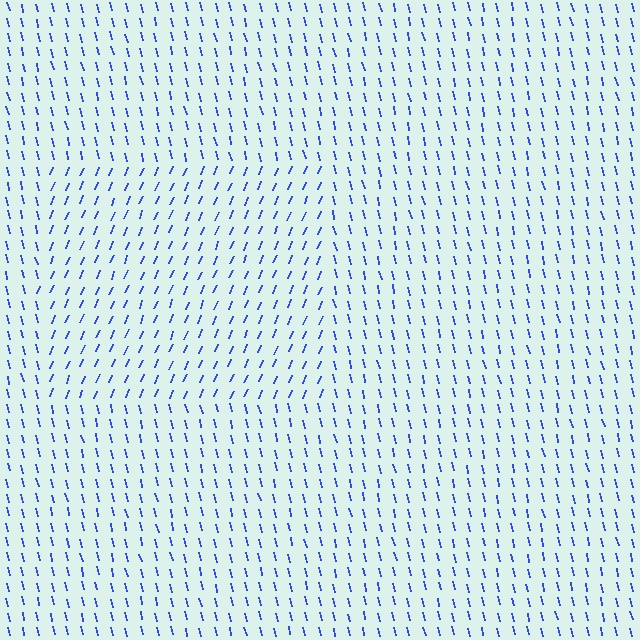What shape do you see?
I see a rectangle.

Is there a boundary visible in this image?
Yes, there is a texture boundary formed by a change in line orientation.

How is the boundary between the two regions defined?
The boundary is defined purely by a change in line orientation (approximately 36 degrees difference). All lines are the same color and thickness.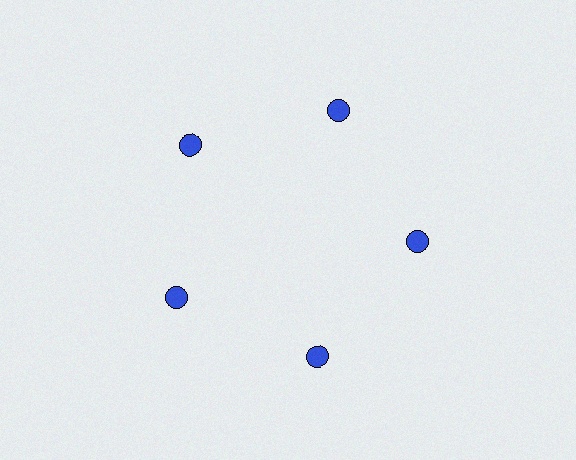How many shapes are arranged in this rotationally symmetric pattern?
There are 5 shapes, arranged in 5 groups of 1.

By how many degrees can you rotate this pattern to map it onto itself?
The pattern maps onto itself every 72 degrees of rotation.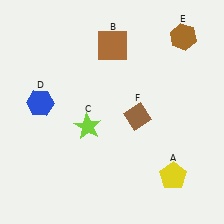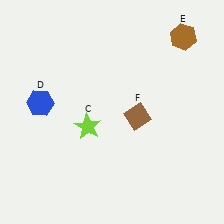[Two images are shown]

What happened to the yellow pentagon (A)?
The yellow pentagon (A) was removed in Image 2. It was in the bottom-right area of Image 1.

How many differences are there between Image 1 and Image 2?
There are 2 differences between the two images.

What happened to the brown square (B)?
The brown square (B) was removed in Image 2. It was in the top-right area of Image 1.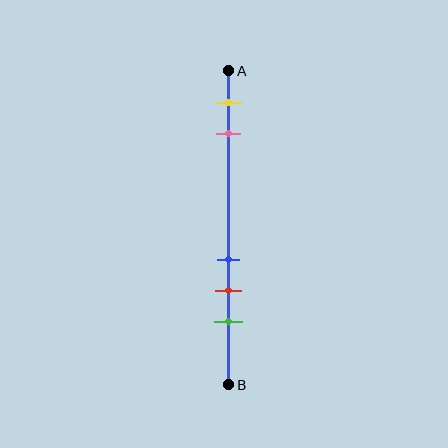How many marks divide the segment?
There are 5 marks dividing the segment.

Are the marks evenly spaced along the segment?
No, the marks are not evenly spaced.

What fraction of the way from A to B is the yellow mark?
The yellow mark is approximately 10% (0.1) of the way from A to B.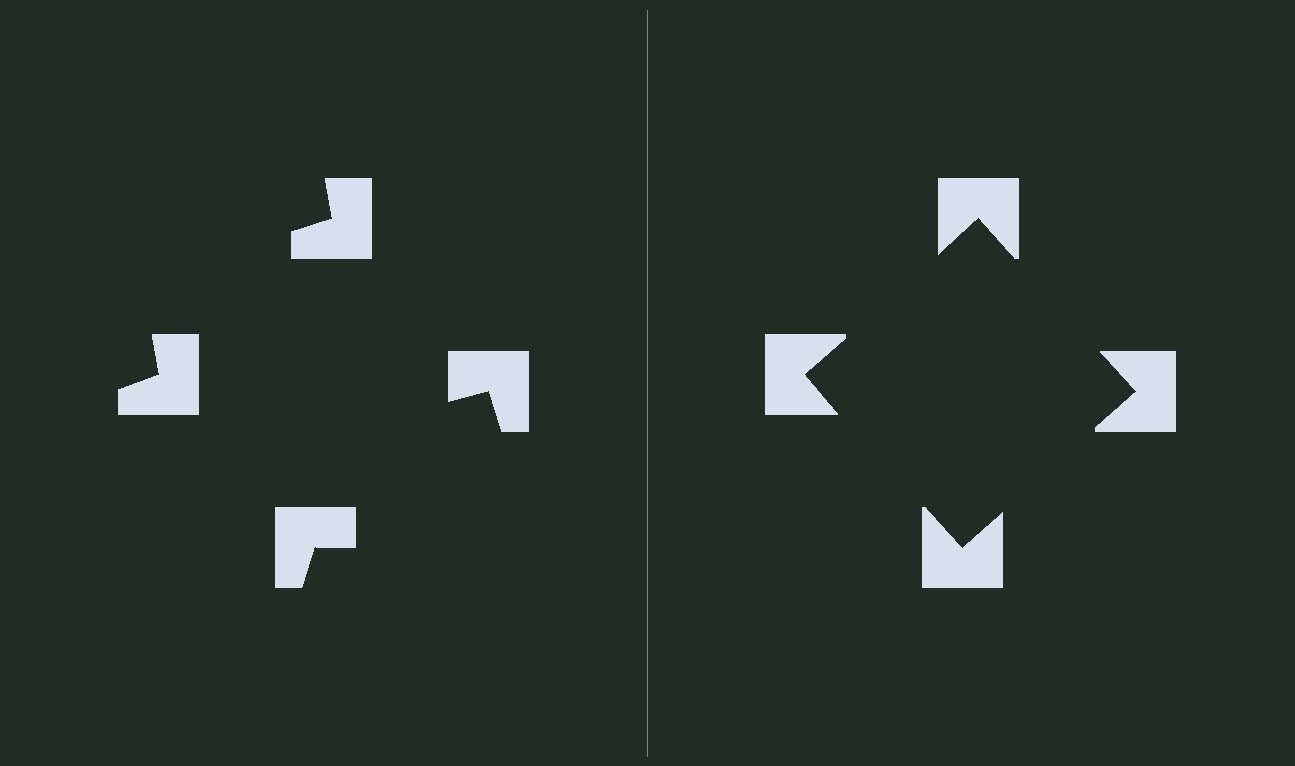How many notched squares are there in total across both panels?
8 — 4 on each side.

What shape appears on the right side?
An illusory square.